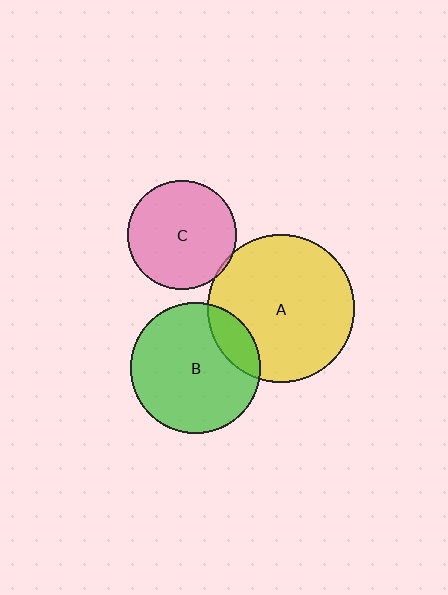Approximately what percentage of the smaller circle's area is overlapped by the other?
Approximately 5%.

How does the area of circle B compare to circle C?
Approximately 1.4 times.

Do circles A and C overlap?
Yes.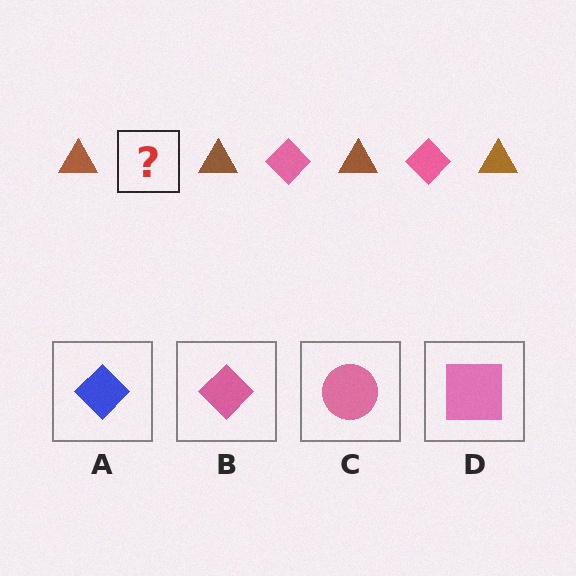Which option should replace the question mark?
Option B.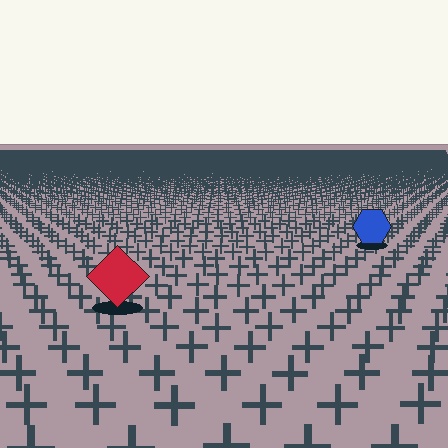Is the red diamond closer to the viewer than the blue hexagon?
Yes. The red diamond is closer — you can tell from the texture gradient: the ground texture is coarser near it.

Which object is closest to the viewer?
The red diamond is closest. The texture marks near it are larger and more spread out.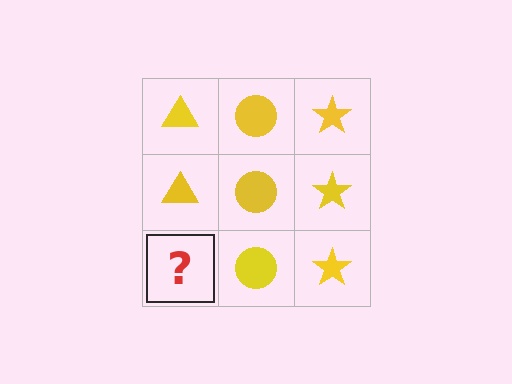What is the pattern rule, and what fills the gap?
The rule is that each column has a consistent shape. The gap should be filled with a yellow triangle.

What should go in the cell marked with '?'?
The missing cell should contain a yellow triangle.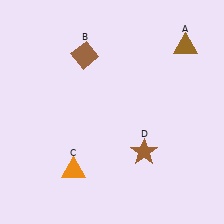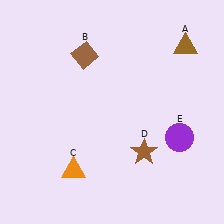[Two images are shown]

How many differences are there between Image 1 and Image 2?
There is 1 difference between the two images.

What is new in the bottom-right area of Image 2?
A purple circle (E) was added in the bottom-right area of Image 2.